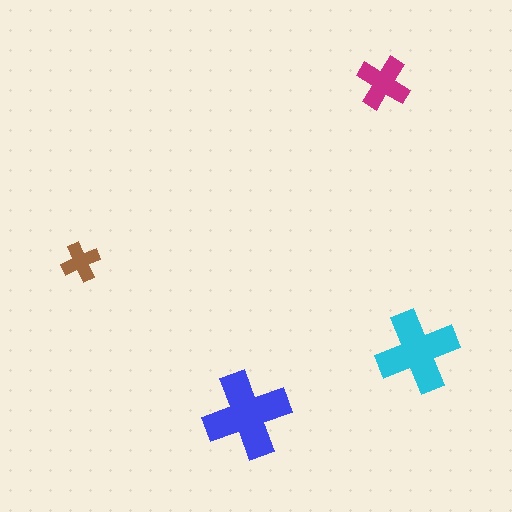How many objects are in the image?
There are 4 objects in the image.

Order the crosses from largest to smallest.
the blue one, the cyan one, the magenta one, the brown one.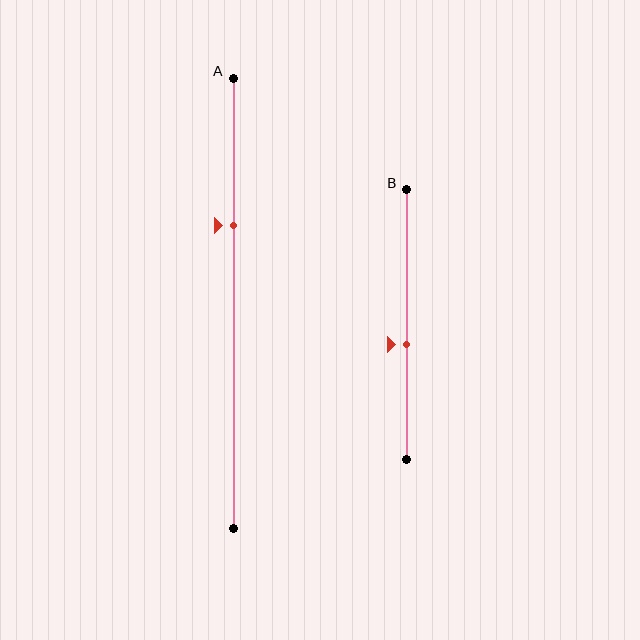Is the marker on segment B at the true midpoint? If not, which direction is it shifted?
No, the marker on segment B is shifted downward by about 8% of the segment length.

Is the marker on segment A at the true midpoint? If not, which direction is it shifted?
No, the marker on segment A is shifted upward by about 17% of the segment length.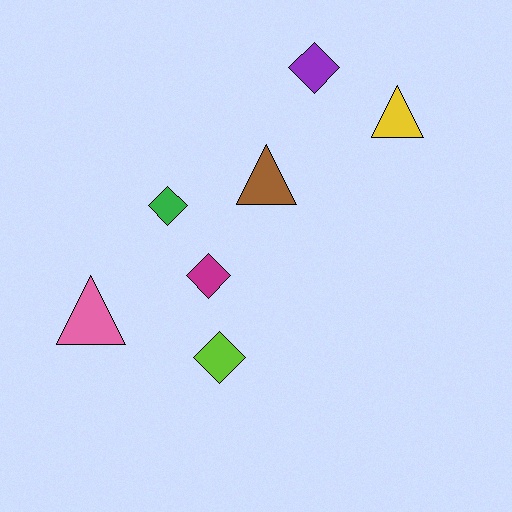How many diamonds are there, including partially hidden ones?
There are 4 diamonds.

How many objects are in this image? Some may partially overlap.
There are 7 objects.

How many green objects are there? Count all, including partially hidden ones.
There is 1 green object.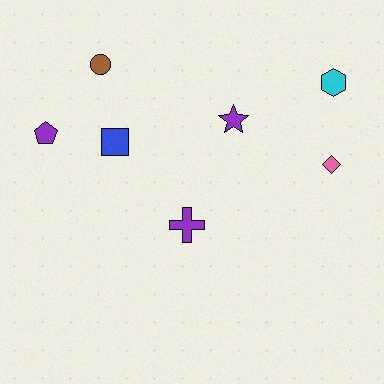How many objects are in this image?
There are 7 objects.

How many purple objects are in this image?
There are 3 purple objects.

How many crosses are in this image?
There is 1 cross.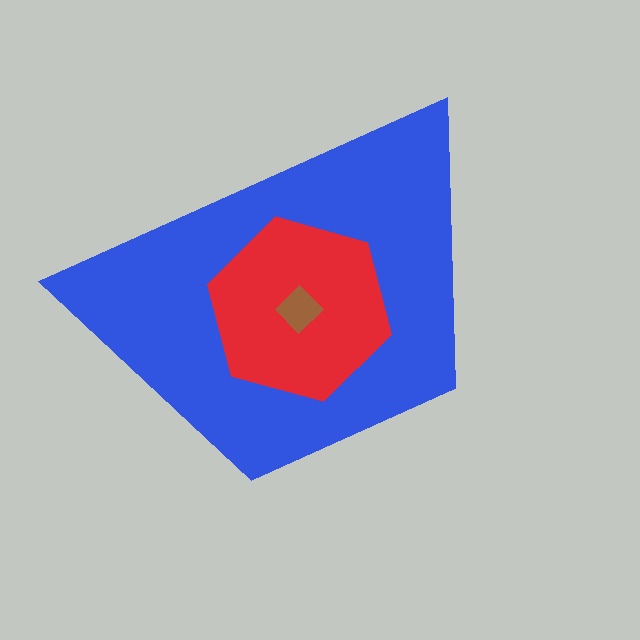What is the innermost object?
The brown diamond.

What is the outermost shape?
The blue trapezoid.